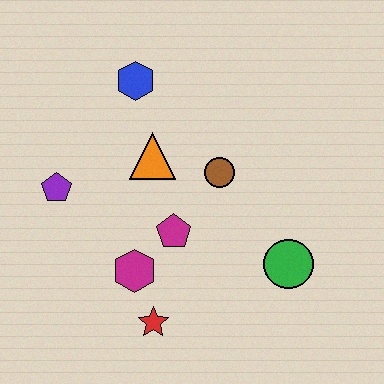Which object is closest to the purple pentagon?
The orange triangle is closest to the purple pentagon.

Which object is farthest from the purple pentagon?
The green circle is farthest from the purple pentagon.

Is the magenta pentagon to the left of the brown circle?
Yes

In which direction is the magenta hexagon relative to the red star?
The magenta hexagon is above the red star.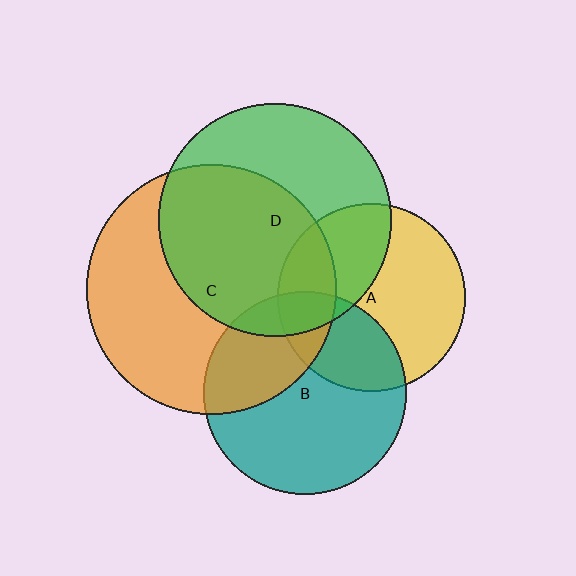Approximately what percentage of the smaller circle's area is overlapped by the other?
Approximately 10%.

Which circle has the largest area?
Circle C (orange).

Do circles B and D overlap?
Yes.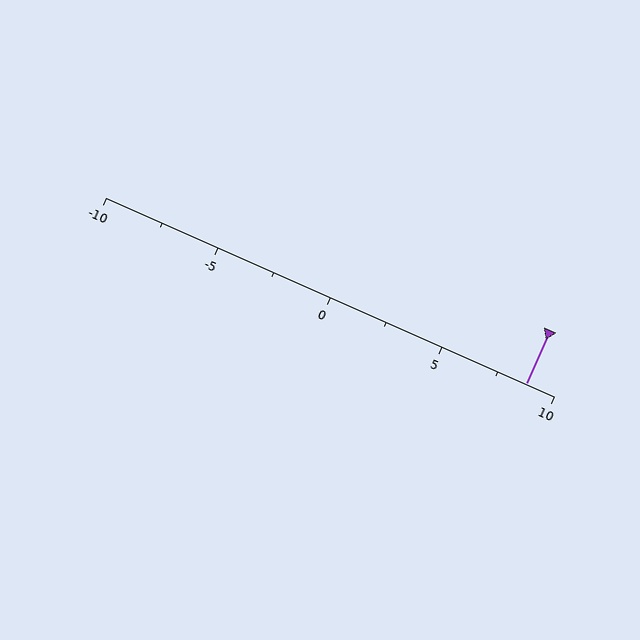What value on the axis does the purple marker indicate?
The marker indicates approximately 8.8.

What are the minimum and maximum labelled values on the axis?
The axis runs from -10 to 10.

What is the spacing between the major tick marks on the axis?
The major ticks are spaced 5 apart.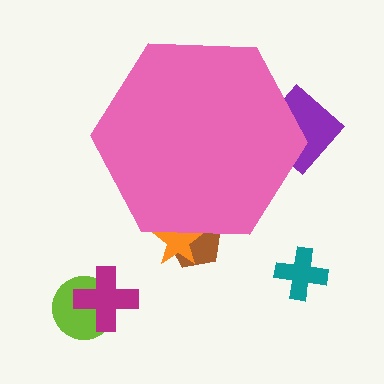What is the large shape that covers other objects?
A pink hexagon.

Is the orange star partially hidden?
Yes, the orange star is partially hidden behind the pink hexagon.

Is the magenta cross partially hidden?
No, the magenta cross is fully visible.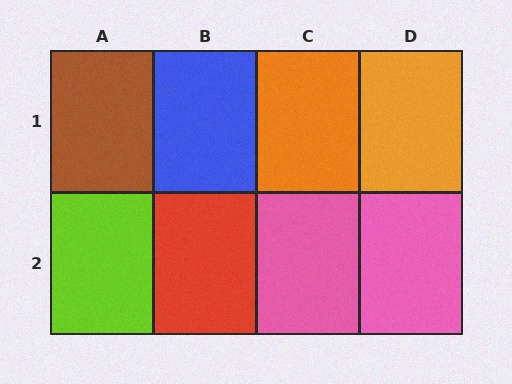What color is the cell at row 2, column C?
Pink.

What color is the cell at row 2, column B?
Red.